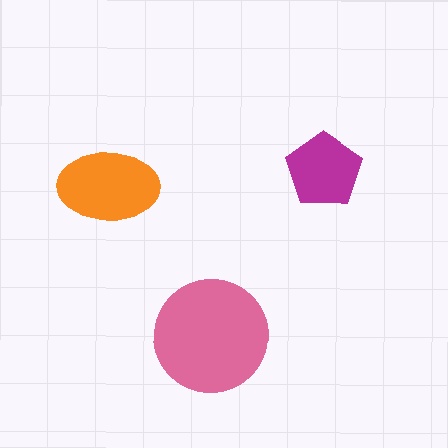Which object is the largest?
The pink circle.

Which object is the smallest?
The magenta pentagon.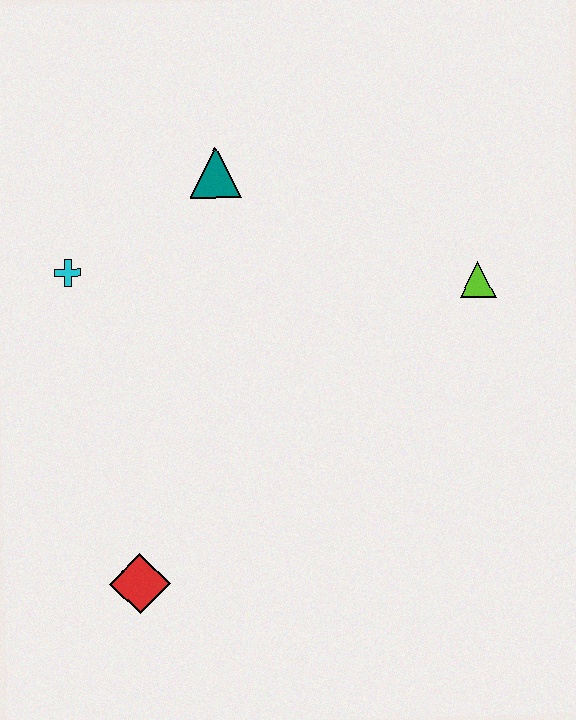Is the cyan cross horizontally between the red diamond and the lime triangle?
No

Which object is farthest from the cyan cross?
The lime triangle is farthest from the cyan cross.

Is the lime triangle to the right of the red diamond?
Yes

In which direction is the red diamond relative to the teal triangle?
The red diamond is below the teal triangle.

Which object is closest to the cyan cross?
The teal triangle is closest to the cyan cross.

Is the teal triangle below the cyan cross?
No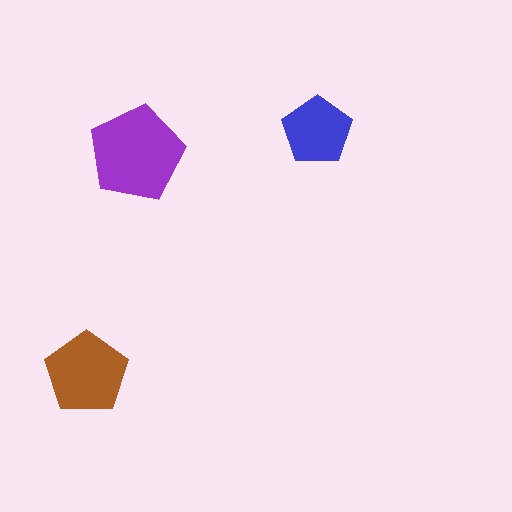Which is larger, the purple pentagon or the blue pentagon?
The purple one.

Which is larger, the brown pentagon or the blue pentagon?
The brown one.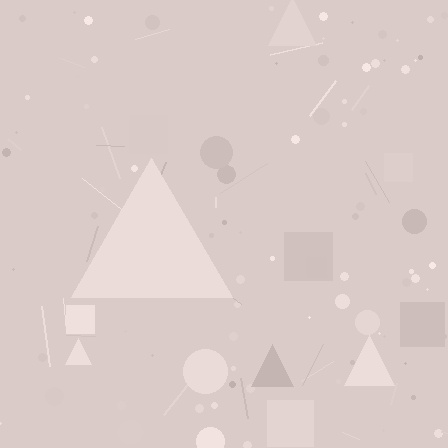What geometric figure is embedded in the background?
A triangle is embedded in the background.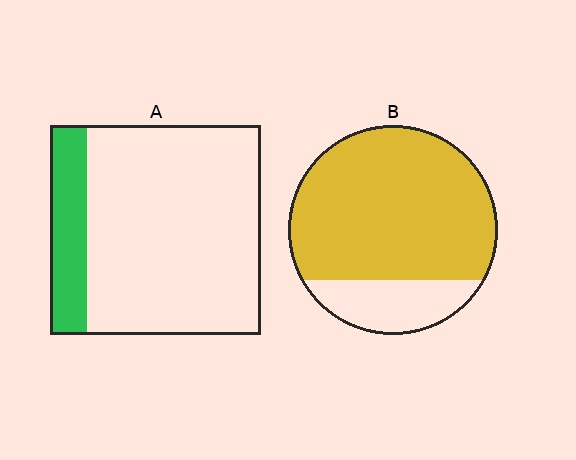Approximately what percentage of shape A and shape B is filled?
A is approximately 20% and B is approximately 80%.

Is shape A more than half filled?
No.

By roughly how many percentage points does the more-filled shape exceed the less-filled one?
By roughly 60 percentage points (B over A).